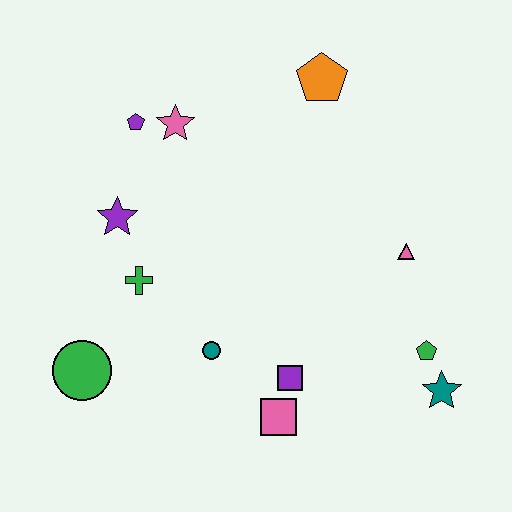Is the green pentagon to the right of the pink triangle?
Yes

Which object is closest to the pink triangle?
The green pentagon is closest to the pink triangle.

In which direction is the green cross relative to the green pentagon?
The green cross is to the left of the green pentagon.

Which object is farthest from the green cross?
The teal star is farthest from the green cross.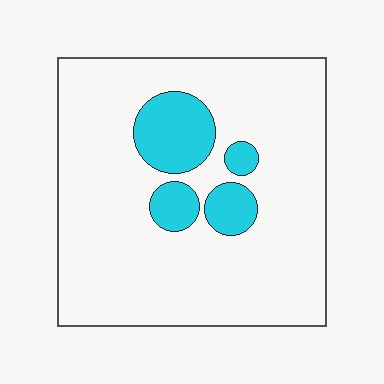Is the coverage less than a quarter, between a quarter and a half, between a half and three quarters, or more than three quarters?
Less than a quarter.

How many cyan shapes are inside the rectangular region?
4.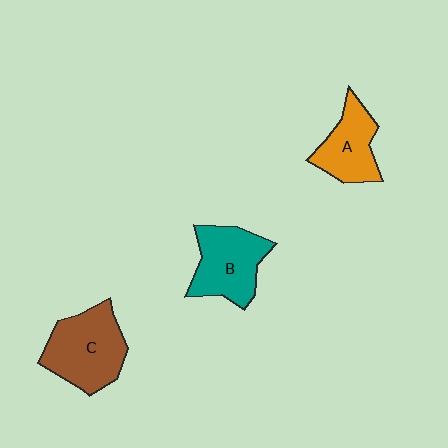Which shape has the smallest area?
Shape A (orange).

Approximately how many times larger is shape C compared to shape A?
Approximately 1.4 times.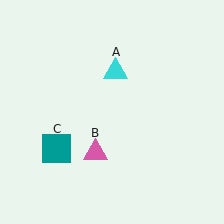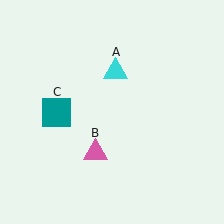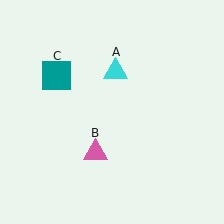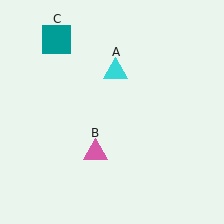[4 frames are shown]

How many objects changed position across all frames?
1 object changed position: teal square (object C).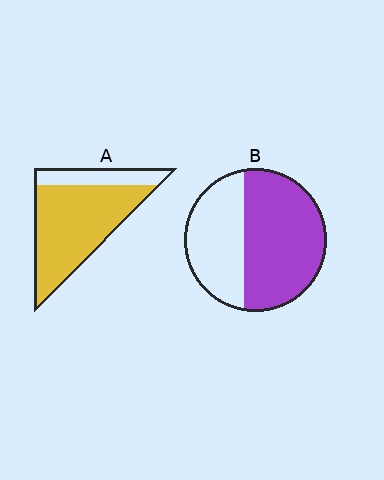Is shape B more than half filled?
Yes.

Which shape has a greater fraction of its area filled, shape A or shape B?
Shape A.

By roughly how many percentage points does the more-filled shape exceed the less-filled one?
By roughly 20 percentage points (A over B).